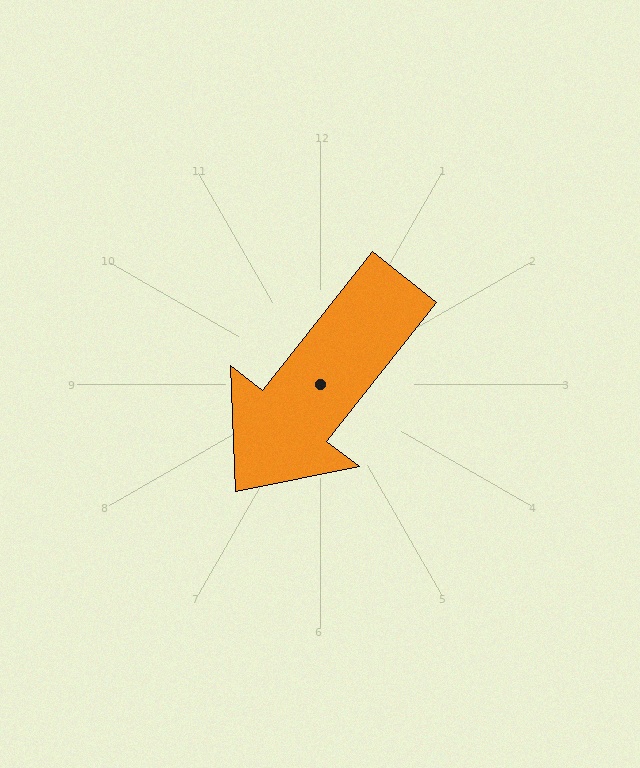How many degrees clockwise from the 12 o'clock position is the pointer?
Approximately 218 degrees.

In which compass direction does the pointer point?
Southwest.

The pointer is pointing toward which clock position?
Roughly 7 o'clock.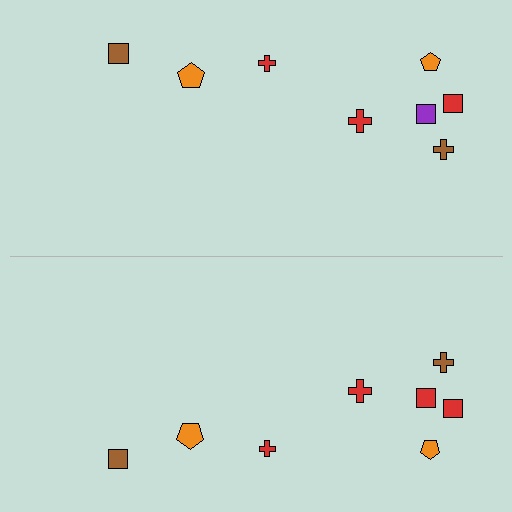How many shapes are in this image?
There are 16 shapes in this image.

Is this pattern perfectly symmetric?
No, the pattern is not perfectly symmetric. The red square on the bottom side breaks the symmetry — its mirror counterpart is purple.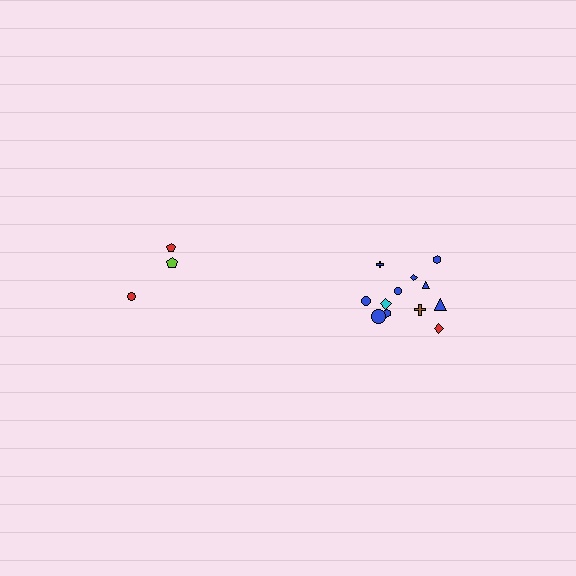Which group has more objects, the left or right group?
The right group.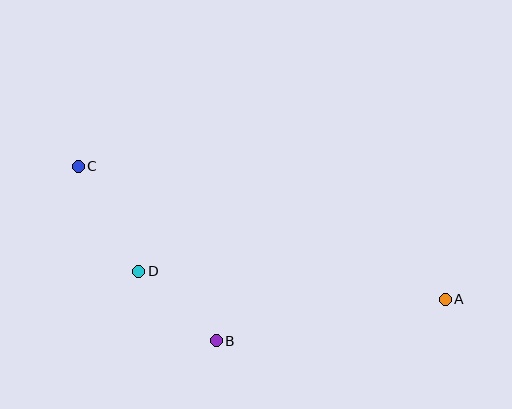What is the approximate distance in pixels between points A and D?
The distance between A and D is approximately 308 pixels.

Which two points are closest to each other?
Points B and D are closest to each other.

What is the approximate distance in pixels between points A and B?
The distance between A and B is approximately 233 pixels.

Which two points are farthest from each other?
Points A and C are farthest from each other.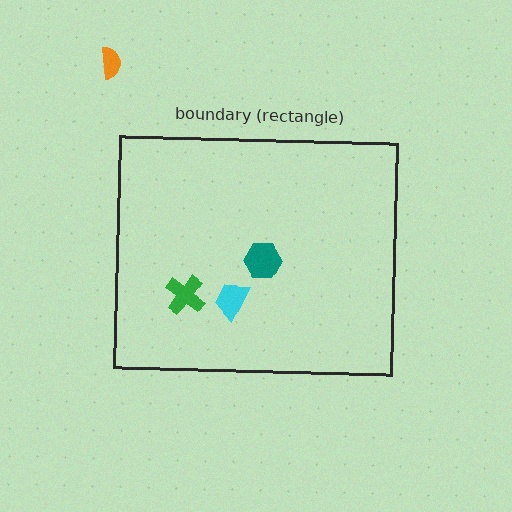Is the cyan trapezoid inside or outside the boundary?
Inside.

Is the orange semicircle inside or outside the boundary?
Outside.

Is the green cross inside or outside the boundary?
Inside.